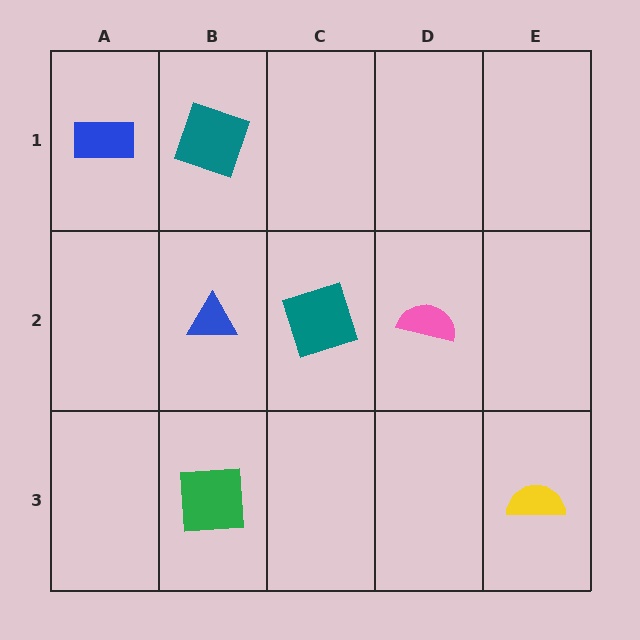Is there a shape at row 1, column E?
No, that cell is empty.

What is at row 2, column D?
A pink semicircle.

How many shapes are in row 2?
3 shapes.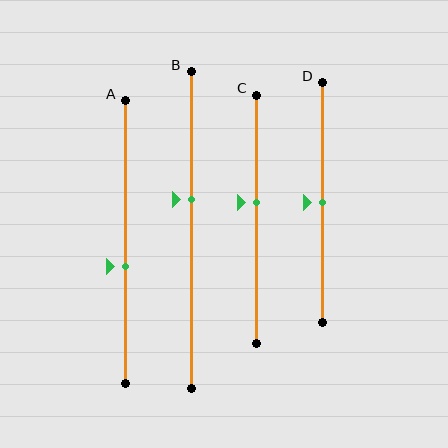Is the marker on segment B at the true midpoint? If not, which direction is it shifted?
No, the marker on segment B is shifted upward by about 9% of the segment length.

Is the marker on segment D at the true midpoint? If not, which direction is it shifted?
Yes, the marker on segment D is at the true midpoint.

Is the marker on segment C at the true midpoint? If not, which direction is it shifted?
No, the marker on segment C is shifted upward by about 7% of the segment length.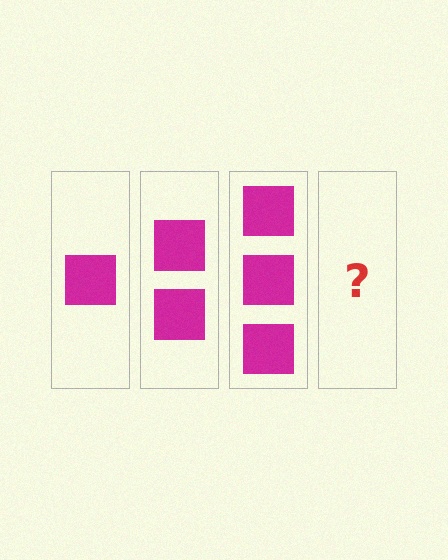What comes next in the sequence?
The next element should be 4 squares.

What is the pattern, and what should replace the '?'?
The pattern is that each step adds one more square. The '?' should be 4 squares.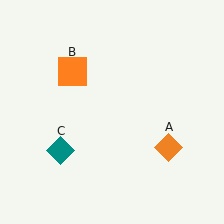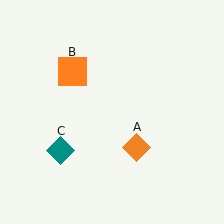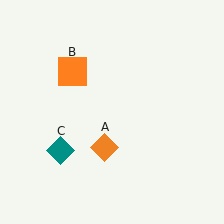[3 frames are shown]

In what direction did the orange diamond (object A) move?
The orange diamond (object A) moved left.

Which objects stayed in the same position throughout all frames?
Orange square (object B) and teal diamond (object C) remained stationary.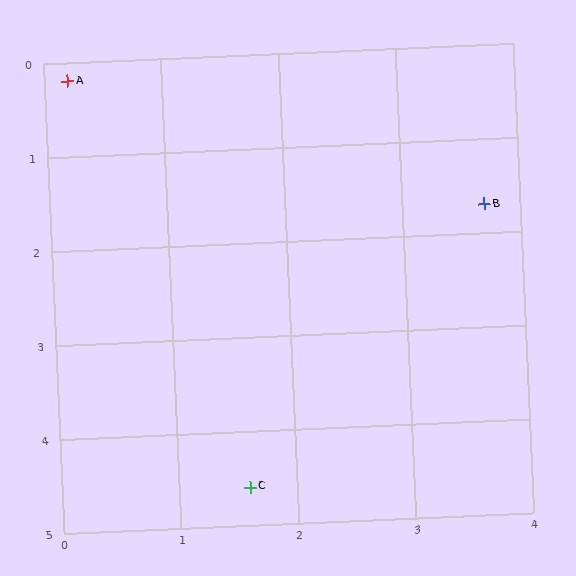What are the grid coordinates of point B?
Point B is at approximately (3.7, 1.7).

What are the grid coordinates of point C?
Point C is at approximately (1.6, 4.6).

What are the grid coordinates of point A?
Point A is at approximately (0.2, 0.2).